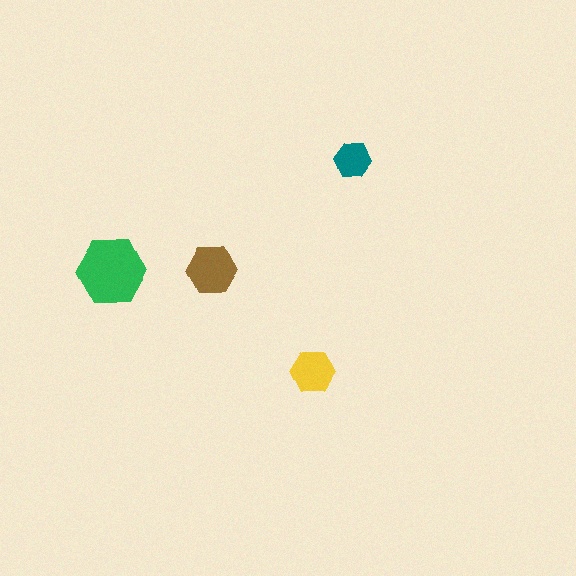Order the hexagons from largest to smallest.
the green one, the brown one, the yellow one, the teal one.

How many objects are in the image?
There are 4 objects in the image.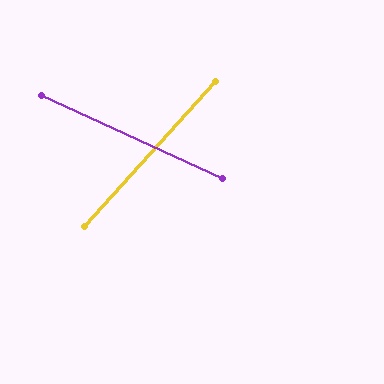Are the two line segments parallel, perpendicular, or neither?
Neither parallel nor perpendicular — they differ by about 73°.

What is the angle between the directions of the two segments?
Approximately 73 degrees.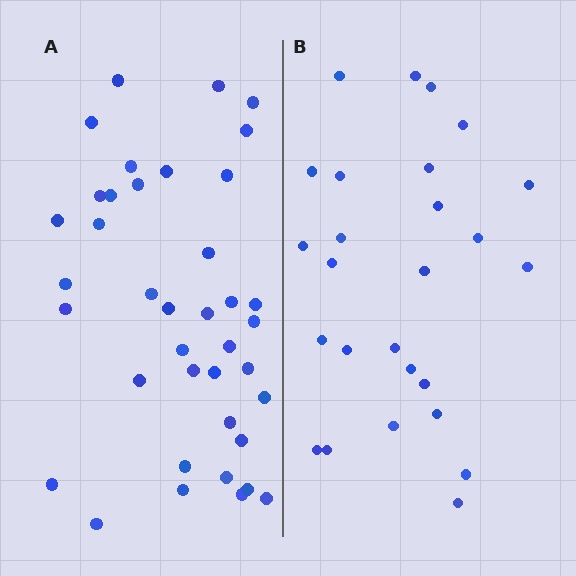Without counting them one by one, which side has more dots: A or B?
Region A (the left region) has more dots.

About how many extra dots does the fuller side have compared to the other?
Region A has approximately 15 more dots than region B.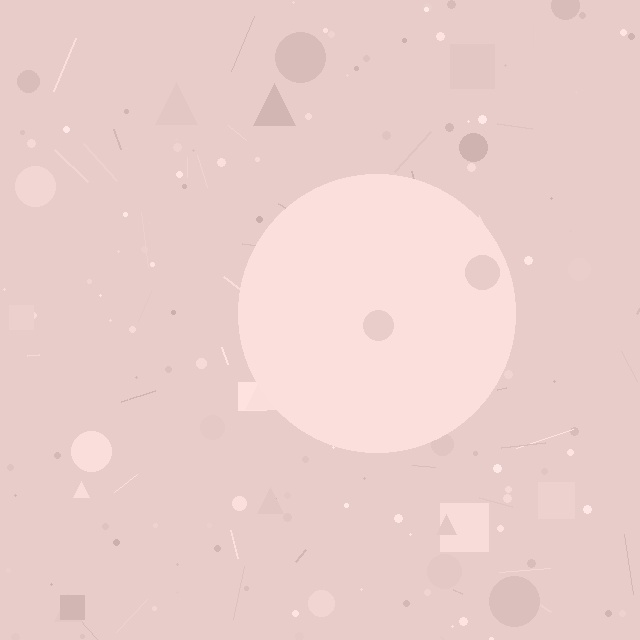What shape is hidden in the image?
A circle is hidden in the image.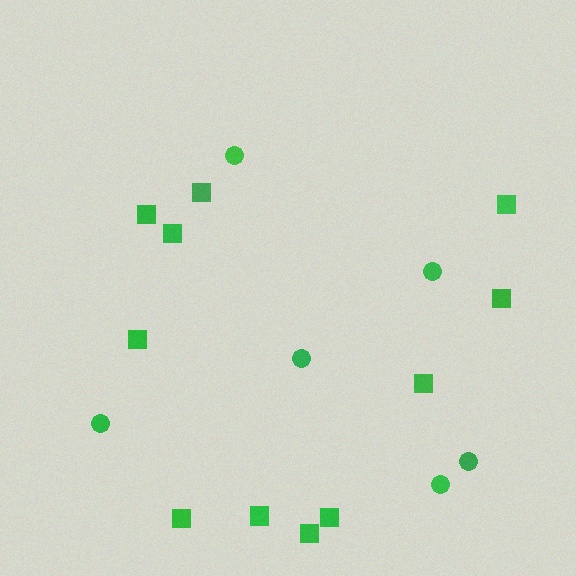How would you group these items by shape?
There are 2 groups: one group of circles (6) and one group of squares (11).